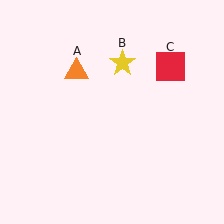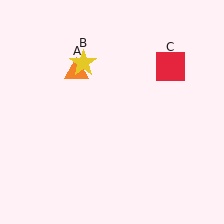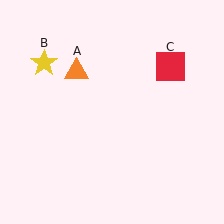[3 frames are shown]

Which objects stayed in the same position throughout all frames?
Orange triangle (object A) and red square (object C) remained stationary.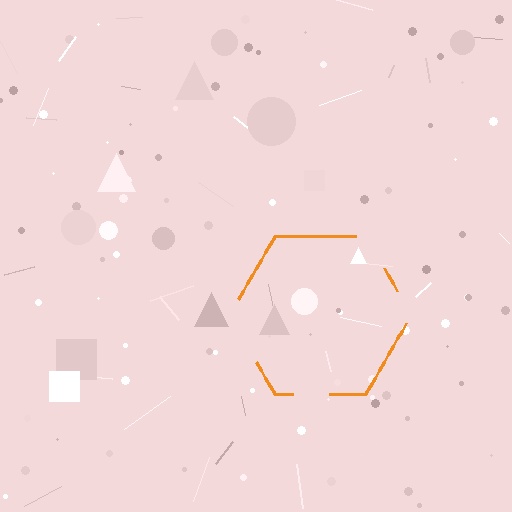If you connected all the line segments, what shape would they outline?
They would outline a hexagon.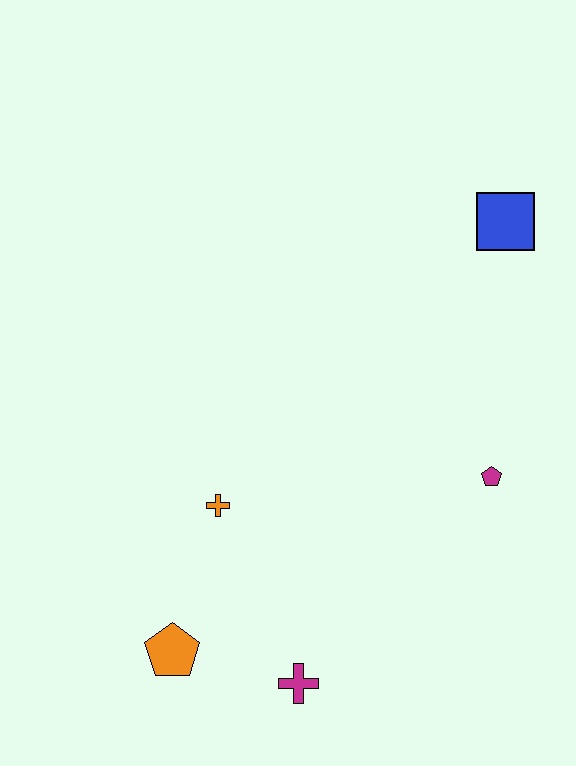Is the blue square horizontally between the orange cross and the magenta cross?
No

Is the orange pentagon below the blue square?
Yes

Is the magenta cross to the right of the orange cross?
Yes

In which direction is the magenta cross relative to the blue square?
The magenta cross is below the blue square.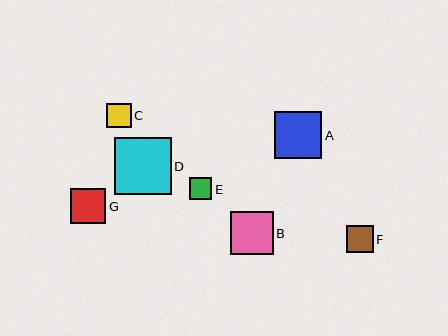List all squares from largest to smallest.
From largest to smallest: D, A, B, G, F, C, E.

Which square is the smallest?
Square E is the smallest with a size of approximately 22 pixels.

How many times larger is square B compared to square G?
Square B is approximately 1.2 times the size of square G.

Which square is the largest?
Square D is the largest with a size of approximately 57 pixels.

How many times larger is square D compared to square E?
Square D is approximately 2.6 times the size of square E.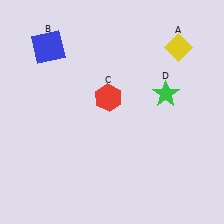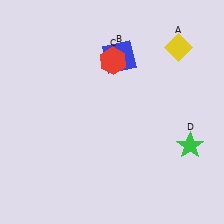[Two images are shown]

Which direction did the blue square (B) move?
The blue square (B) moved right.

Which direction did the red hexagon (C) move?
The red hexagon (C) moved up.